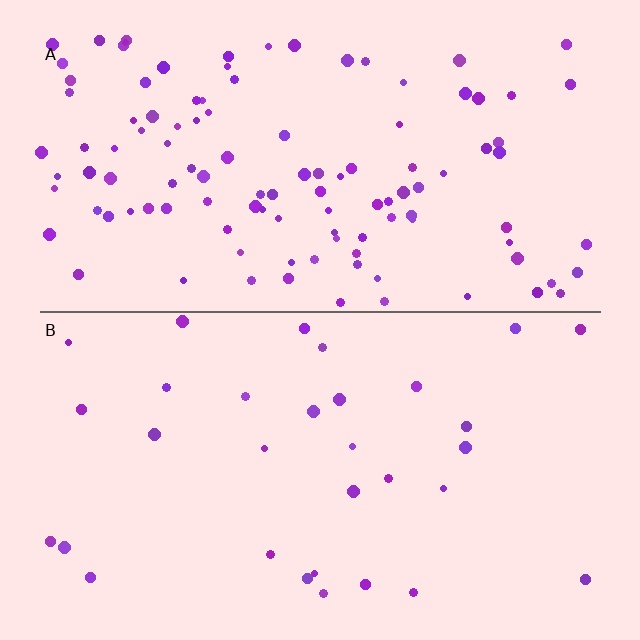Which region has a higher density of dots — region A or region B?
A (the top).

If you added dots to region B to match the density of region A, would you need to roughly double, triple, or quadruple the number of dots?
Approximately quadruple.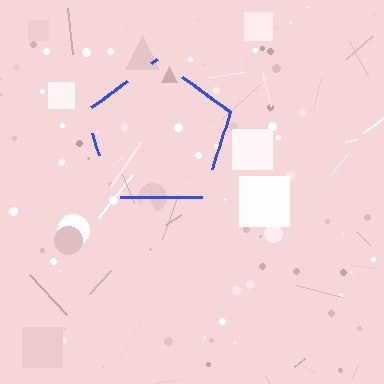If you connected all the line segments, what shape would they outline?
They would outline a pentagon.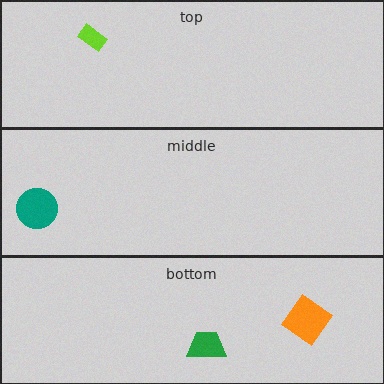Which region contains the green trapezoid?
The bottom region.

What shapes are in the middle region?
The teal circle.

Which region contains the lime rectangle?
The top region.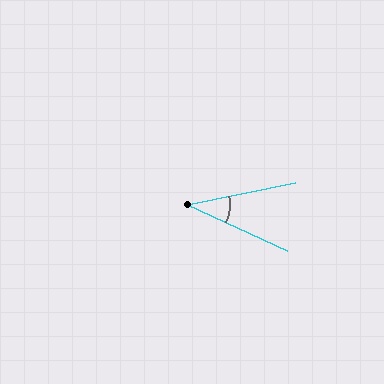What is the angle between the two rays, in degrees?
Approximately 36 degrees.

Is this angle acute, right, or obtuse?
It is acute.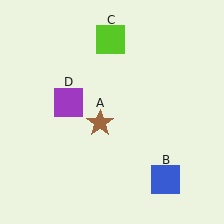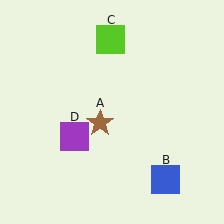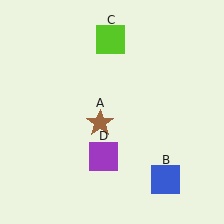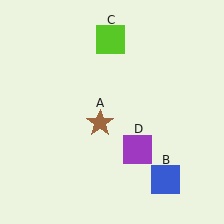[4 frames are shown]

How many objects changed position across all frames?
1 object changed position: purple square (object D).